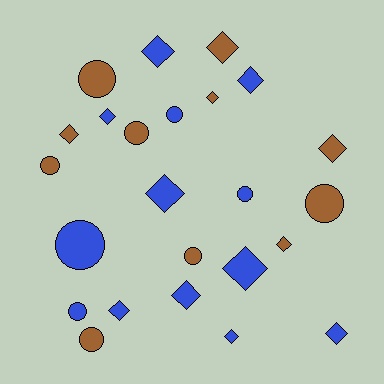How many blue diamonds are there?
There are 9 blue diamonds.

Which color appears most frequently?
Blue, with 13 objects.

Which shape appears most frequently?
Diamond, with 14 objects.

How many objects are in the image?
There are 24 objects.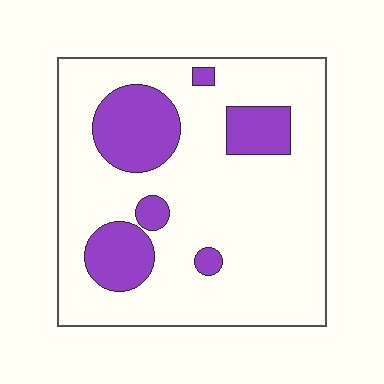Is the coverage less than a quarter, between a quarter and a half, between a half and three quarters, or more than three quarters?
Less than a quarter.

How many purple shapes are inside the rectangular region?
6.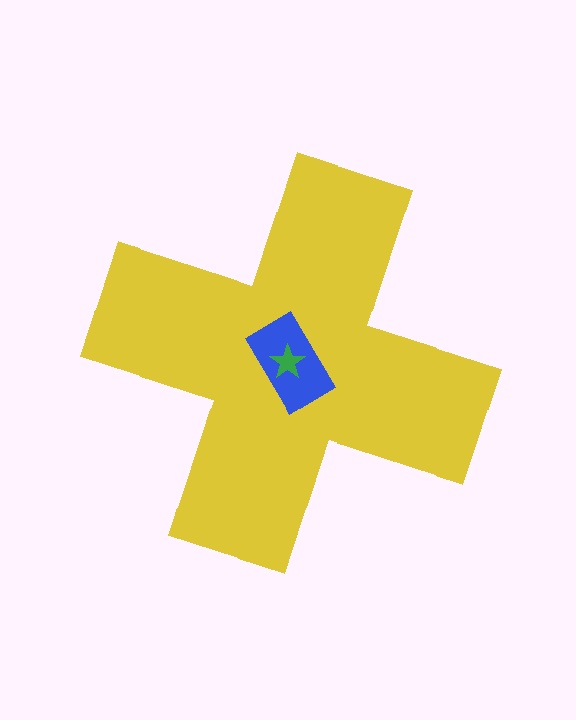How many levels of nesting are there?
3.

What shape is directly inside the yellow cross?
The blue rectangle.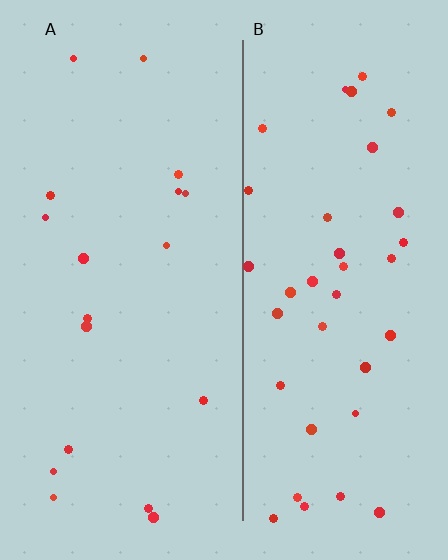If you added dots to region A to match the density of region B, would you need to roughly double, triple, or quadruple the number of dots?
Approximately double.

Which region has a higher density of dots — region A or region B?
B (the right).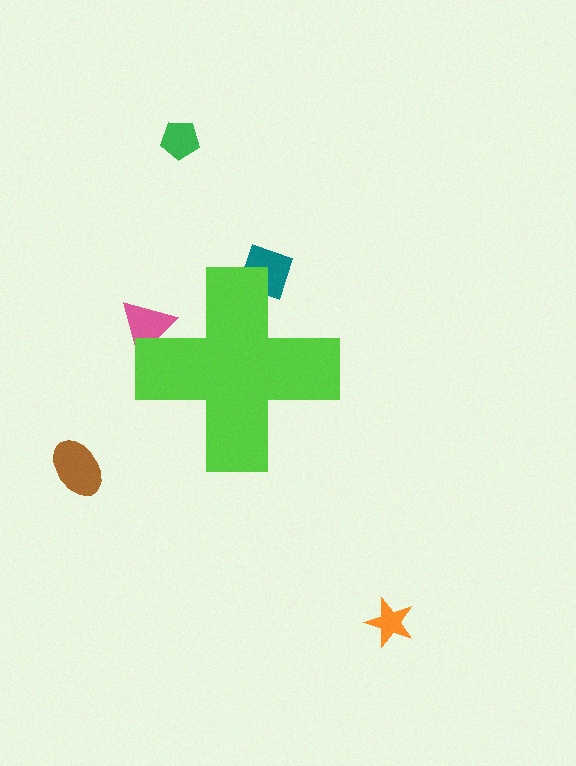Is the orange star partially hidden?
No, the orange star is fully visible.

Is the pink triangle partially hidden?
Yes, the pink triangle is partially hidden behind the lime cross.